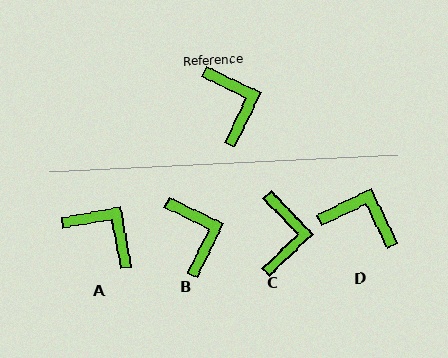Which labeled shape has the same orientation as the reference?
B.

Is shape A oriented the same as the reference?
No, it is off by about 35 degrees.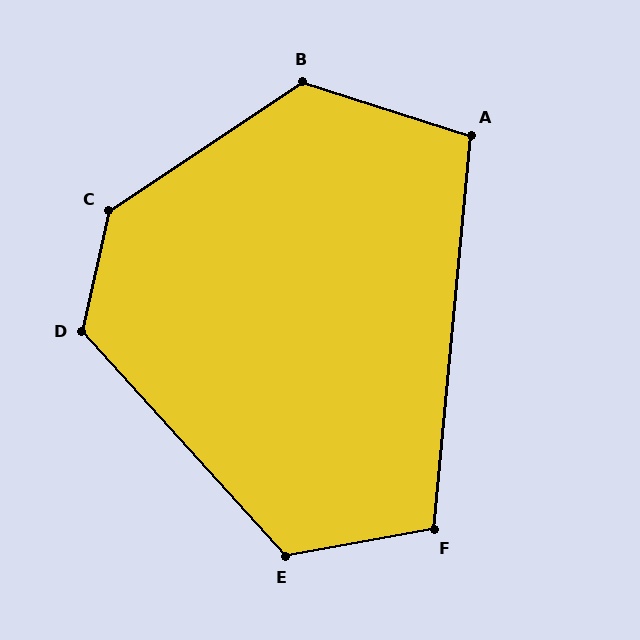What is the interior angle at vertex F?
Approximately 105 degrees (obtuse).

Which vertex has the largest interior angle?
C, at approximately 136 degrees.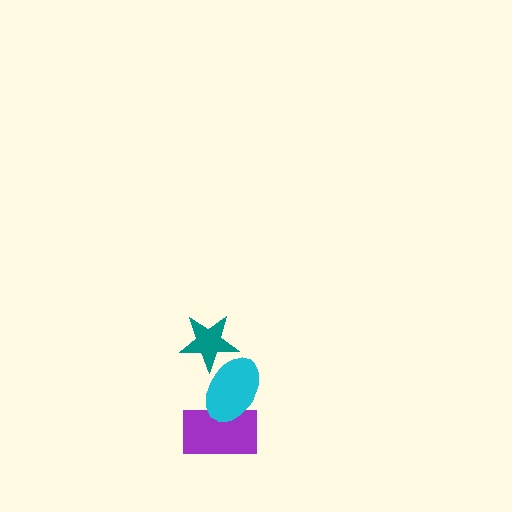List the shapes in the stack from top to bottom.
From top to bottom: the teal star, the cyan ellipse, the purple rectangle.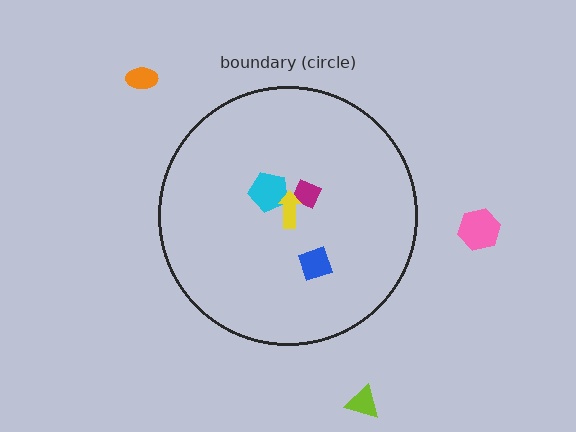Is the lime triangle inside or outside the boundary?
Outside.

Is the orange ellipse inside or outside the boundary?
Outside.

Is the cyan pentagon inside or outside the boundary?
Inside.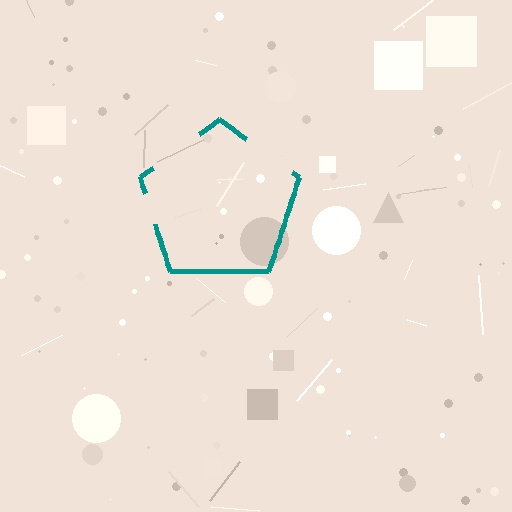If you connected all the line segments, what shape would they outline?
They would outline a pentagon.